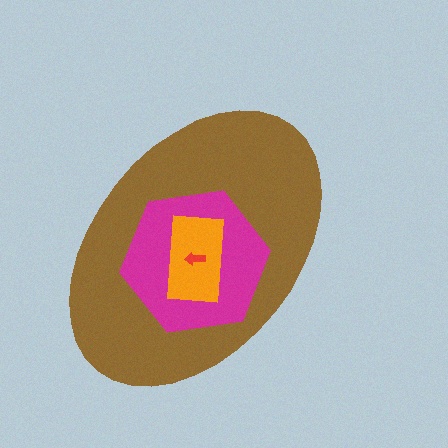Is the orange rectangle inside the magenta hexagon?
Yes.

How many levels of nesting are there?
4.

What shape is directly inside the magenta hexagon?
The orange rectangle.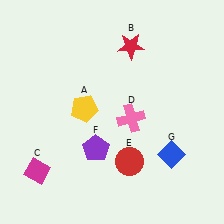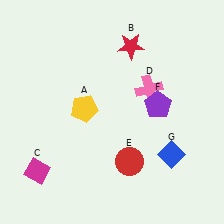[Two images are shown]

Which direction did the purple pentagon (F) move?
The purple pentagon (F) moved right.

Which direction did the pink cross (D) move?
The pink cross (D) moved up.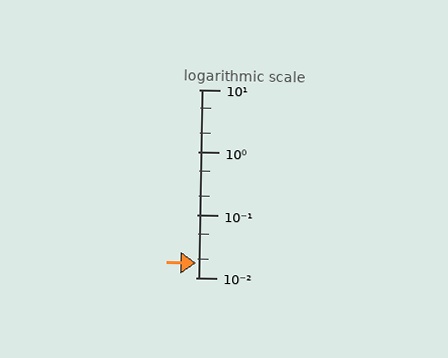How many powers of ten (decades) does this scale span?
The scale spans 3 decades, from 0.01 to 10.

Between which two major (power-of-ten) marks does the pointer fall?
The pointer is between 0.01 and 0.1.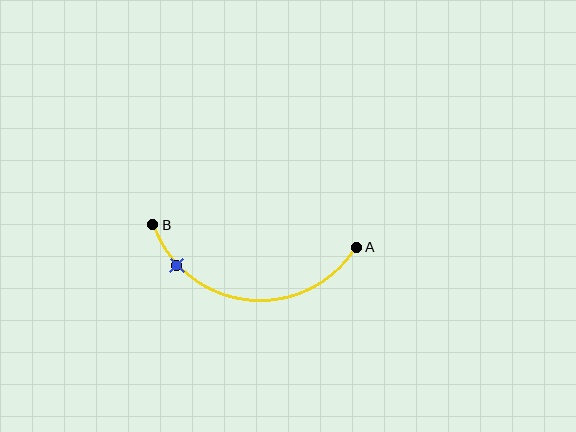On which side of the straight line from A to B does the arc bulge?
The arc bulges below the straight line connecting A and B.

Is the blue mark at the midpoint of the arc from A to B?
No. The blue mark lies on the arc but is closer to endpoint B. The arc midpoint would be at the point on the curve equidistant along the arc from both A and B.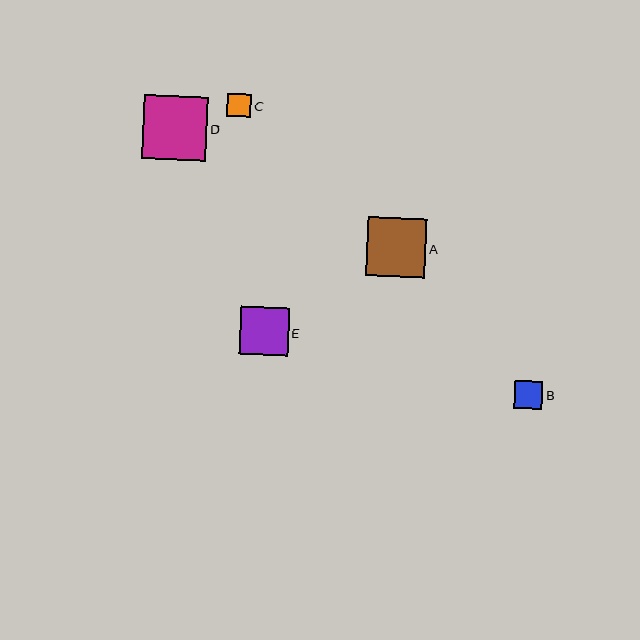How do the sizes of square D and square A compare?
Square D and square A are approximately the same size.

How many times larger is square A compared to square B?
Square A is approximately 2.1 times the size of square B.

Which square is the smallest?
Square C is the smallest with a size of approximately 24 pixels.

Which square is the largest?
Square D is the largest with a size of approximately 64 pixels.